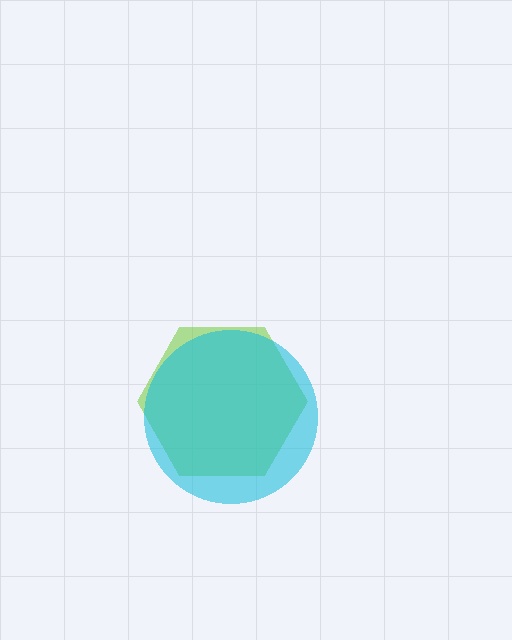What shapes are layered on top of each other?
The layered shapes are: a lime hexagon, a cyan circle.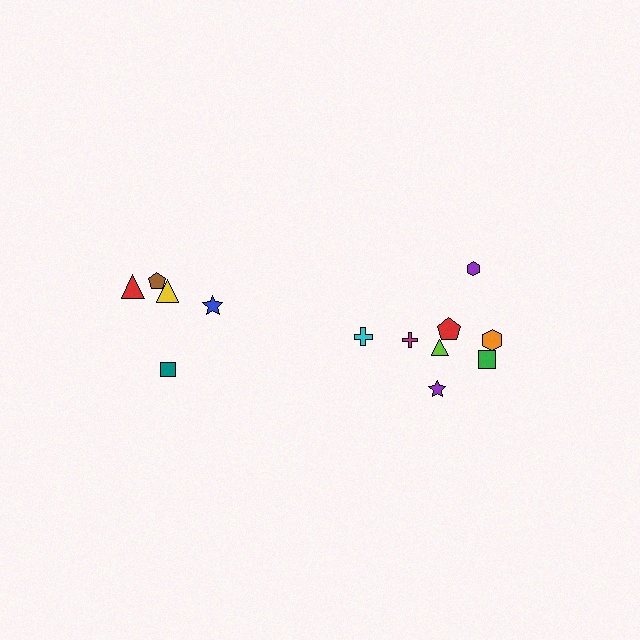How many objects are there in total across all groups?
There are 13 objects.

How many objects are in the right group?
There are 8 objects.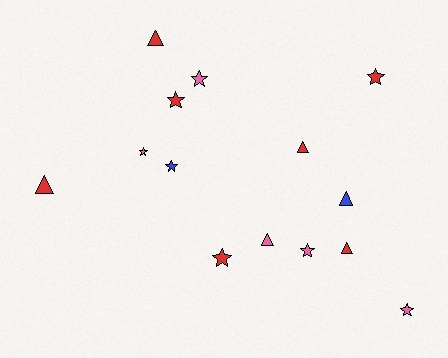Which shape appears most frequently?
Star, with 8 objects.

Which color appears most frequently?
Red, with 7 objects.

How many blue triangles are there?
There is 1 blue triangle.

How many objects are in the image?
There are 14 objects.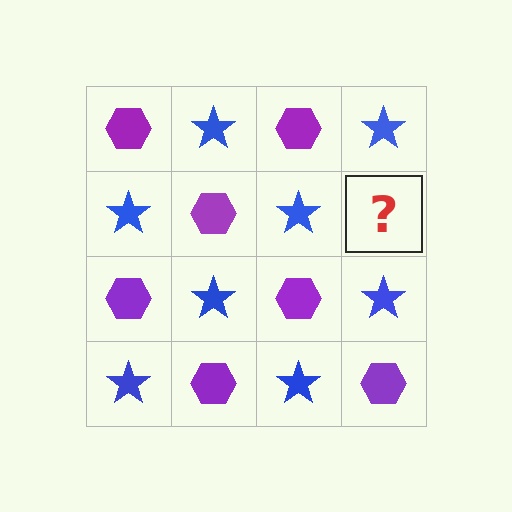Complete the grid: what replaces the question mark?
The question mark should be replaced with a purple hexagon.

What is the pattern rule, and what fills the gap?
The rule is that it alternates purple hexagon and blue star in a checkerboard pattern. The gap should be filled with a purple hexagon.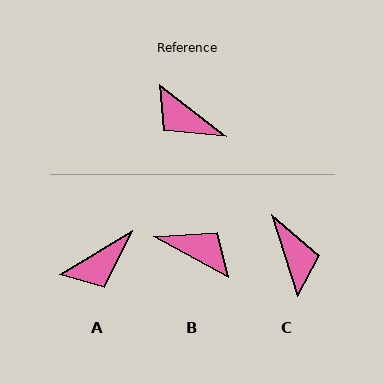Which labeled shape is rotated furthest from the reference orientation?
B, about 171 degrees away.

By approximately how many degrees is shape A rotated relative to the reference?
Approximately 69 degrees counter-clockwise.